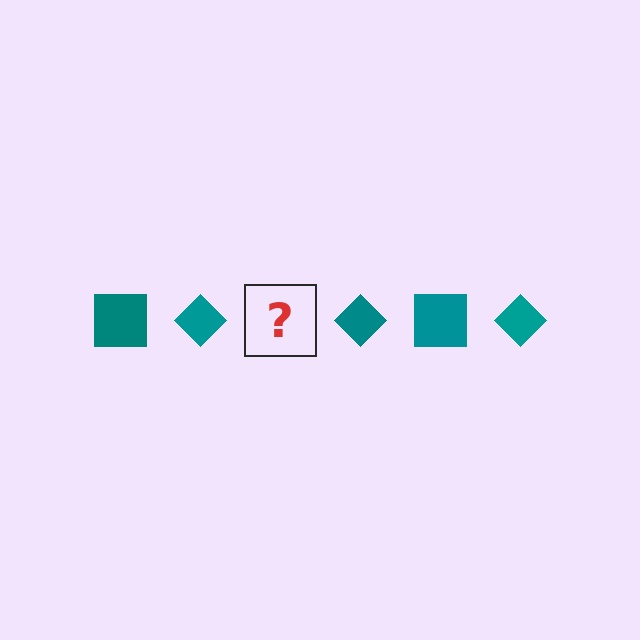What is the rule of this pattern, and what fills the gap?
The rule is that the pattern cycles through square, diamond shapes in teal. The gap should be filled with a teal square.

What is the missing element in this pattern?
The missing element is a teal square.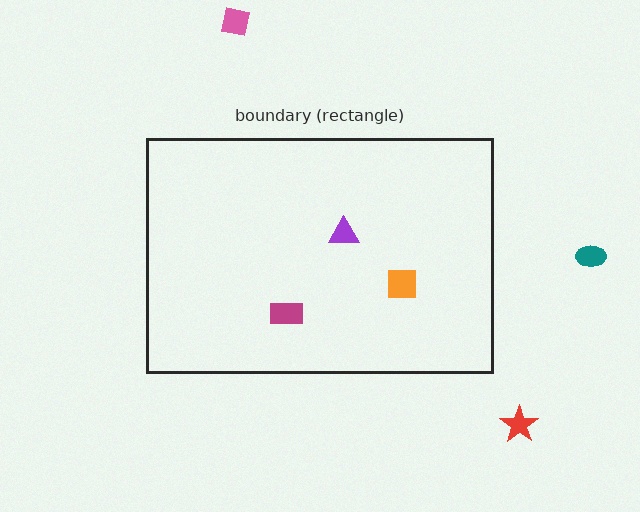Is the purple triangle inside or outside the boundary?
Inside.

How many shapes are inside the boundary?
3 inside, 3 outside.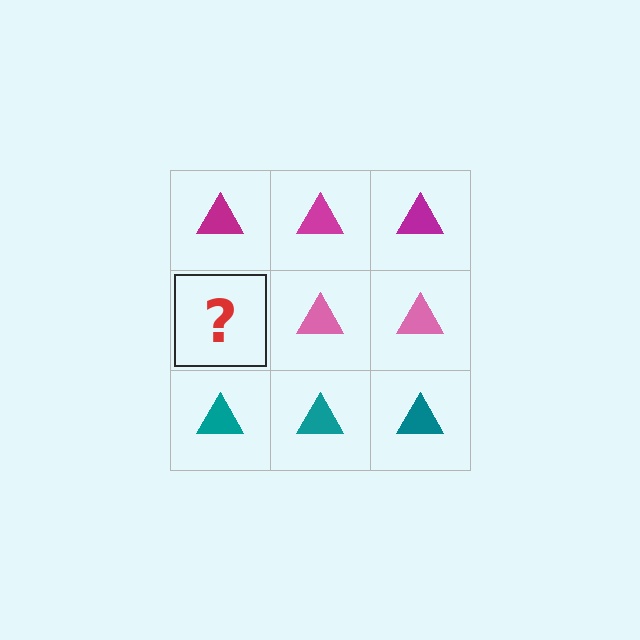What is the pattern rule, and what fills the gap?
The rule is that each row has a consistent color. The gap should be filled with a pink triangle.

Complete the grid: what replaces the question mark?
The question mark should be replaced with a pink triangle.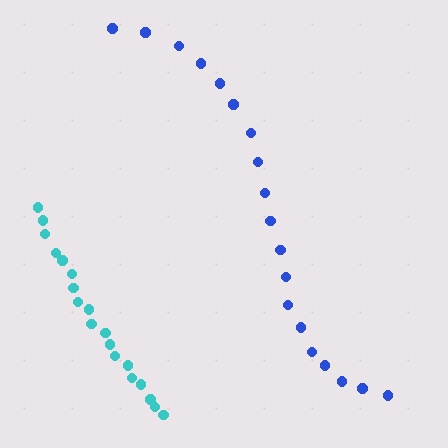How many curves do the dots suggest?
There are 2 distinct paths.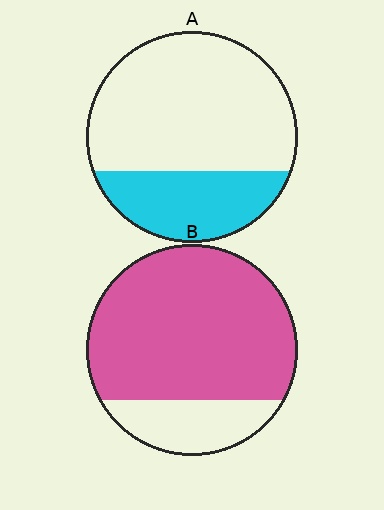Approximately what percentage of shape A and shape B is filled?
A is approximately 30% and B is approximately 80%.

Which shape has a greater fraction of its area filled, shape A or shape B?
Shape B.